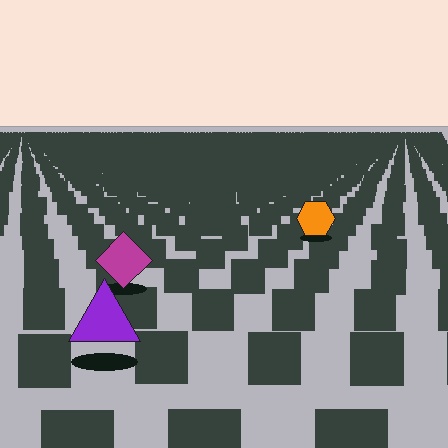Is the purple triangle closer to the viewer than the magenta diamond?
Yes. The purple triangle is closer — you can tell from the texture gradient: the ground texture is coarser near it.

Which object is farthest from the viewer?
The orange hexagon is farthest from the viewer. It appears smaller and the ground texture around it is denser.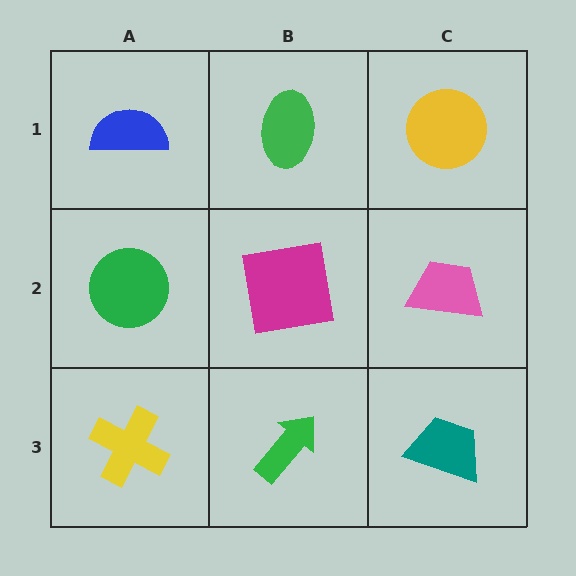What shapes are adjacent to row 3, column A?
A green circle (row 2, column A), a green arrow (row 3, column B).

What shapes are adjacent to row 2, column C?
A yellow circle (row 1, column C), a teal trapezoid (row 3, column C), a magenta square (row 2, column B).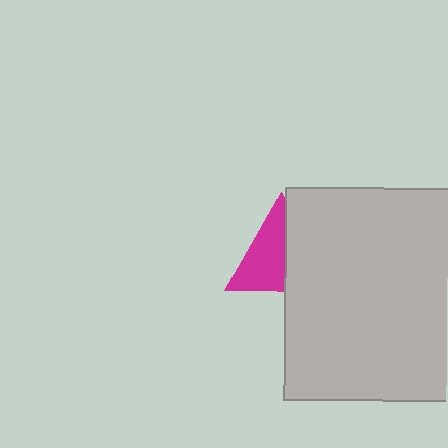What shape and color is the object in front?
The object in front is a light gray rectangle.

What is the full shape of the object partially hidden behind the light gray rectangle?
The partially hidden object is a magenta triangle.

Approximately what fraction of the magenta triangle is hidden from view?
Roughly 44% of the magenta triangle is hidden behind the light gray rectangle.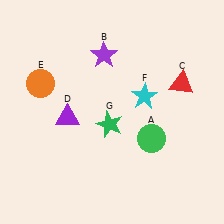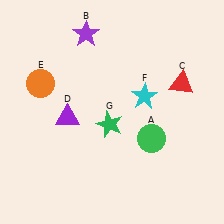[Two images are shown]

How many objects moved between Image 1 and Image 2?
1 object moved between the two images.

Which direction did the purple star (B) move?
The purple star (B) moved up.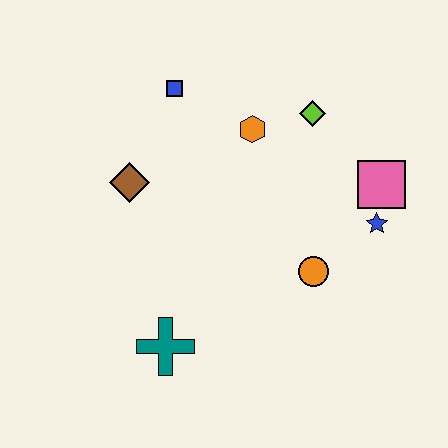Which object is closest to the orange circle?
The blue star is closest to the orange circle.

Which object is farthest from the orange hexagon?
The teal cross is farthest from the orange hexagon.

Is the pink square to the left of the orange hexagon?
No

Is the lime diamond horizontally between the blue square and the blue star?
Yes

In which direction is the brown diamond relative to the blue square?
The brown diamond is below the blue square.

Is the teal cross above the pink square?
No